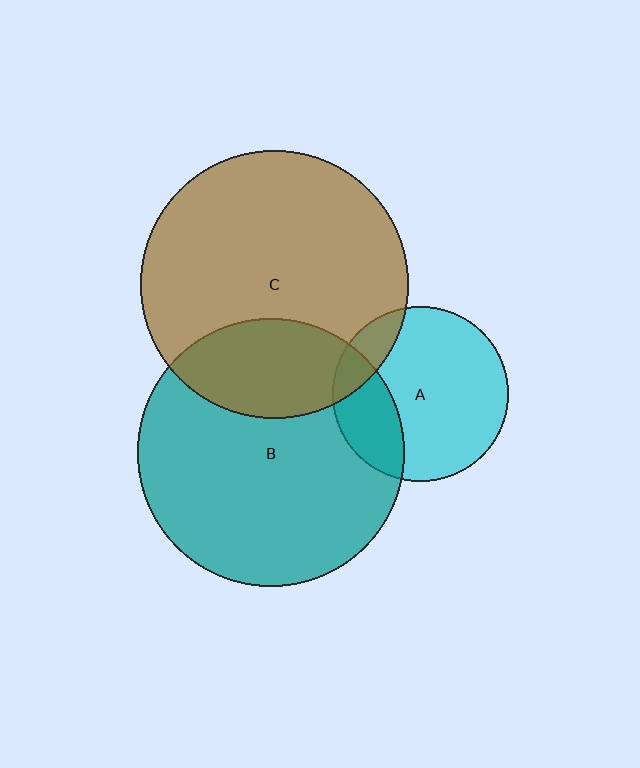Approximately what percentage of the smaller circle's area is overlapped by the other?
Approximately 25%.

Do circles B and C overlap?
Yes.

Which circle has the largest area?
Circle B (teal).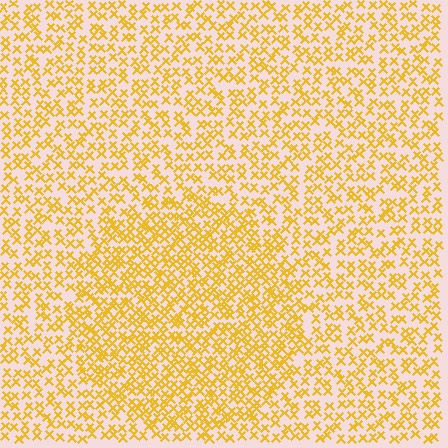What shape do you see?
I see a circle.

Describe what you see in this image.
The image contains small yellow elements arranged at two different densities. A circle-shaped region is visible where the elements are more densely packed than the surrounding area.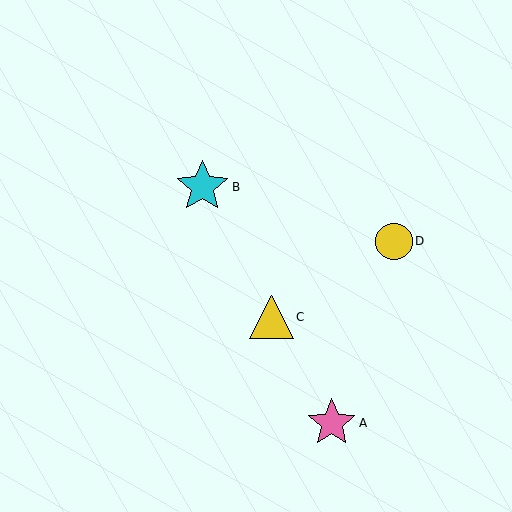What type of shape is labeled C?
Shape C is a yellow triangle.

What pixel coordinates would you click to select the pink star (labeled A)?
Click at (332, 423) to select the pink star A.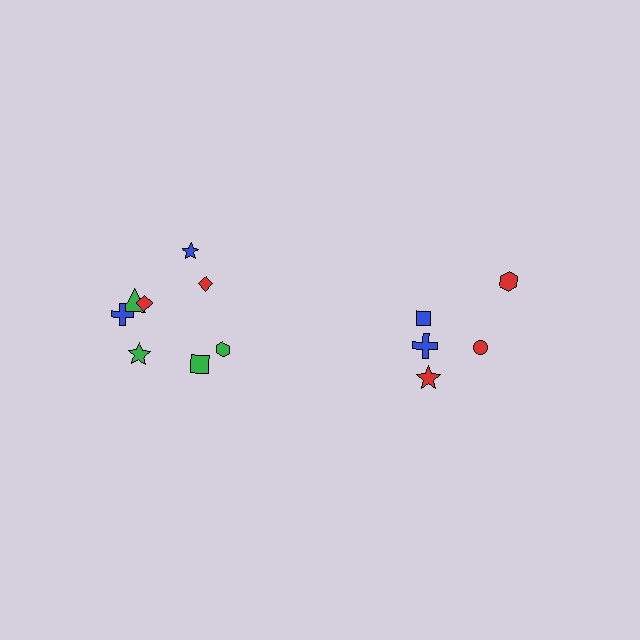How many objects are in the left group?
There are 8 objects.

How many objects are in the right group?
There are 5 objects.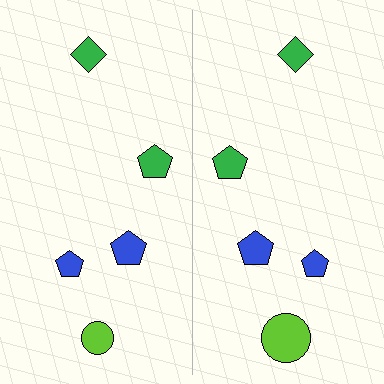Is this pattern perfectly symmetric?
No, the pattern is not perfectly symmetric. The lime circle on the right side has a different size than its mirror counterpart.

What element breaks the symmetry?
The lime circle on the right side has a different size than its mirror counterpart.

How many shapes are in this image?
There are 10 shapes in this image.